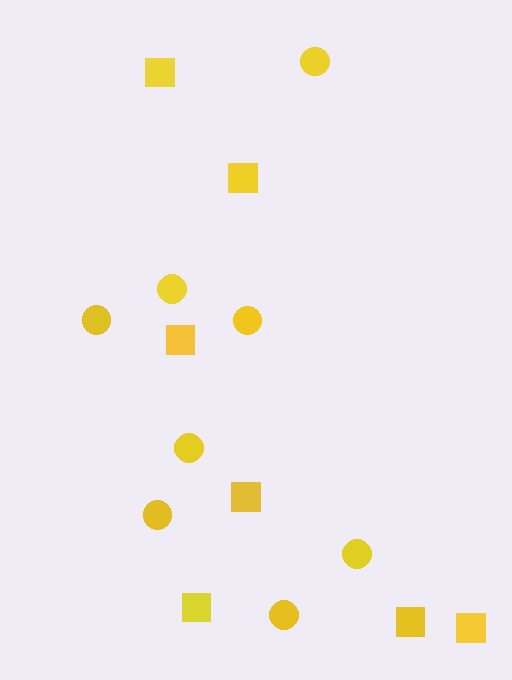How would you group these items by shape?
There are 2 groups: one group of circles (8) and one group of squares (7).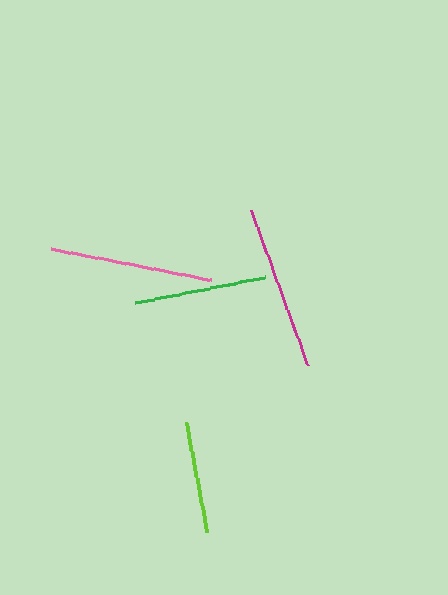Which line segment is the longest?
The magenta line is the longest at approximately 165 pixels.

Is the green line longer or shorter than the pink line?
The pink line is longer than the green line.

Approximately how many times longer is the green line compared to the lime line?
The green line is approximately 1.2 times the length of the lime line.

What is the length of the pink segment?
The pink segment is approximately 164 pixels long.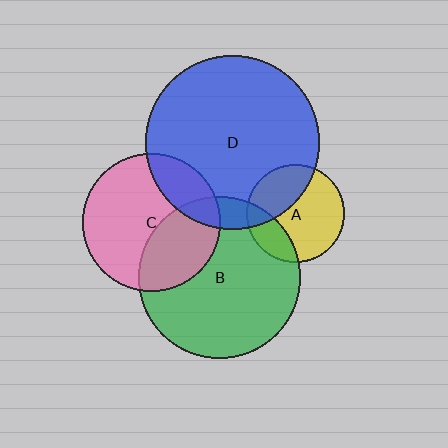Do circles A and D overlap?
Yes.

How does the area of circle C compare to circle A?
Approximately 2.0 times.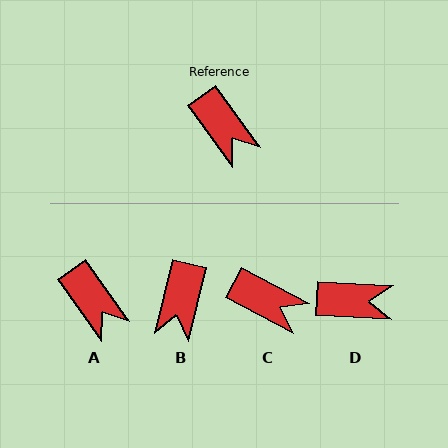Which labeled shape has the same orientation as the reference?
A.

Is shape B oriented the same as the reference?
No, it is off by about 49 degrees.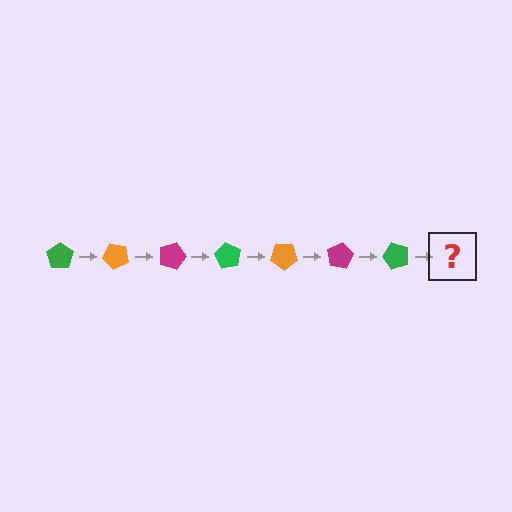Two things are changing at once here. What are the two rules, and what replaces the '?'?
The two rules are that it rotates 45 degrees each step and the color cycles through green, orange, and magenta. The '?' should be an orange pentagon, rotated 315 degrees from the start.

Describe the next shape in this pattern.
It should be an orange pentagon, rotated 315 degrees from the start.